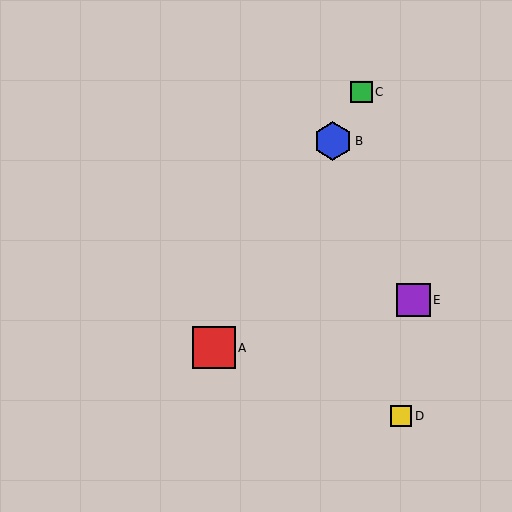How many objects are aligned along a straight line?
3 objects (A, B, C) are aligned along a straight line.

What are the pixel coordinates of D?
Object D is at (401, 416).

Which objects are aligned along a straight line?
Objects A, B, C are aligned along a straight line.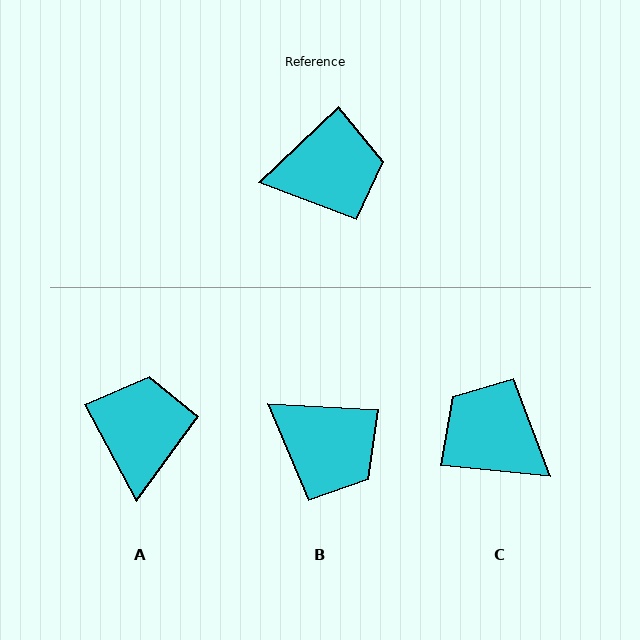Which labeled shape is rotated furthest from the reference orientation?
C, about 131 degrees away.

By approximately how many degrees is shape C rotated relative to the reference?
Approximately 131 degrees counter-clockwise.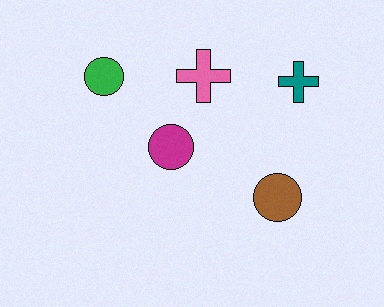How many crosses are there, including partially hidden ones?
There are 2 crosses.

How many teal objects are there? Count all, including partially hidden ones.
There is 1 teal object.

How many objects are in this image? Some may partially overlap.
There are 5 objects.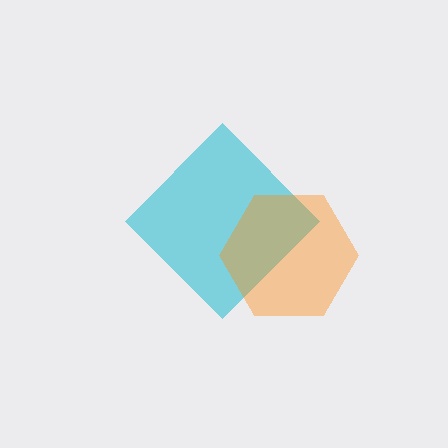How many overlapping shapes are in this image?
There are 2 overlapping shapes in the image.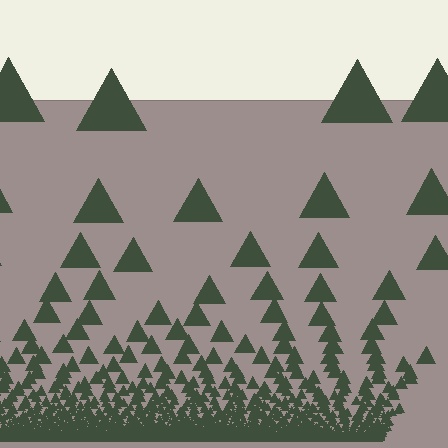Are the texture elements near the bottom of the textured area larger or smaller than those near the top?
Smaller. The gradient is inverted — elements near the bottom are smaller and denser.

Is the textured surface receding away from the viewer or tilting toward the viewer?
The surface appears to tilt toward the viewer. Texture elements get larger and sparser toward the top.